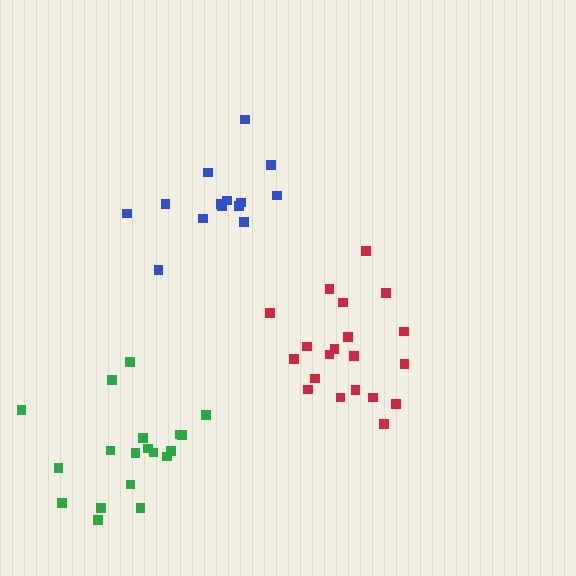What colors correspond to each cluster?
The clusters are colored: blue, red, green.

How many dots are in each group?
Group 1: 14 dots, Group 2: 20 dots, Group 3: 19 dots (53 total).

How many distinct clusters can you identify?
There are 3 distinct clusters.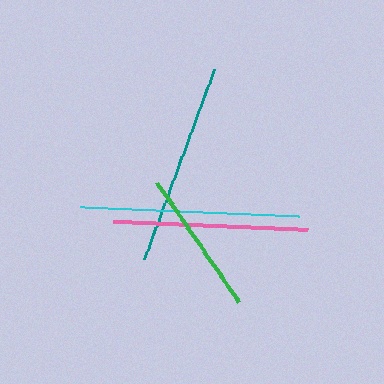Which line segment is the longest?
The cyan line is the longest at approximately 218 pixels.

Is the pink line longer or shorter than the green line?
The pink line is longer than the green line.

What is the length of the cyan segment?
The cyan segment is approximately 218 pixels long.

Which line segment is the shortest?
The green line is the shortest at approximately 145 pixels.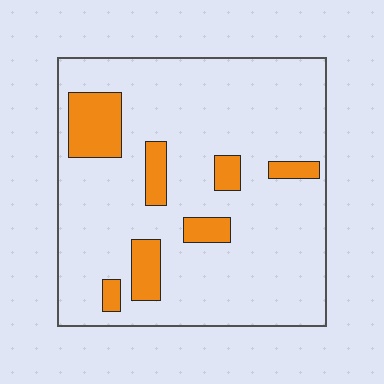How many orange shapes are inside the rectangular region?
7.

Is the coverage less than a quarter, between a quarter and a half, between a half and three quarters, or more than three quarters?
Less than a quarter.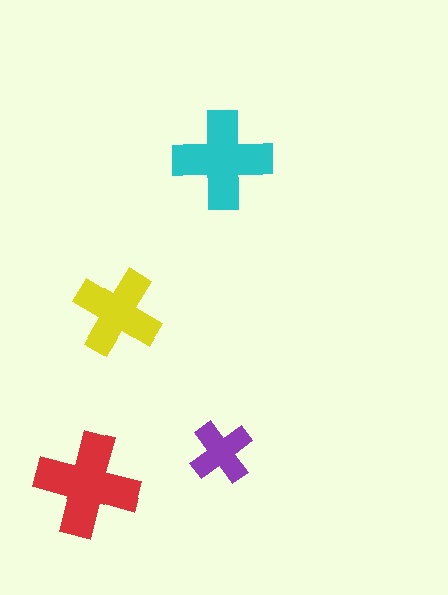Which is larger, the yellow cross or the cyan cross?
The cyan one.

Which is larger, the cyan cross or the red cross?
The red one.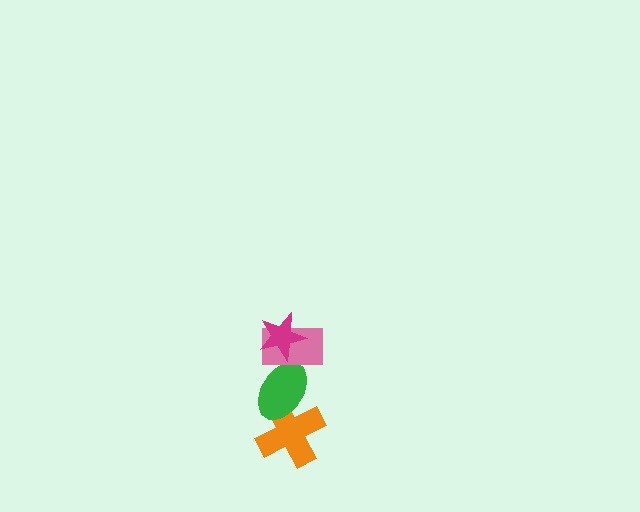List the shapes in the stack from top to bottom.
From top to bottom: the magenta star, the pink rectangle, the green ellipse, the orange cross.